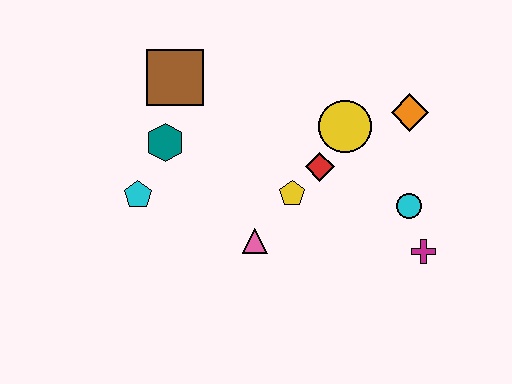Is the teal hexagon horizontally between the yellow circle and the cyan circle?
No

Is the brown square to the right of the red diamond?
No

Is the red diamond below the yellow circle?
Yes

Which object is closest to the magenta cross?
The cyan circle is closest to the magenta cross.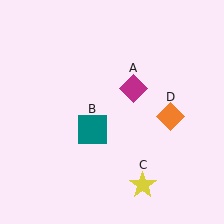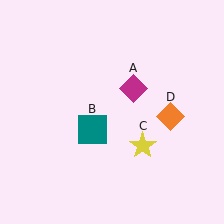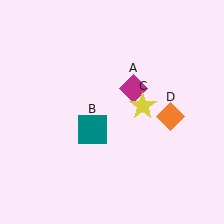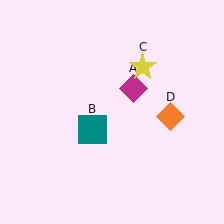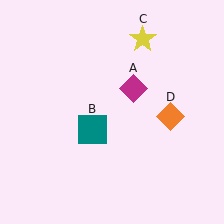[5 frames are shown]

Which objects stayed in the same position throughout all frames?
Magenta diamond (object A) and teal square (object B) and orange diamond (object D) remained stationary.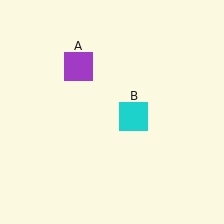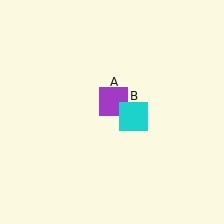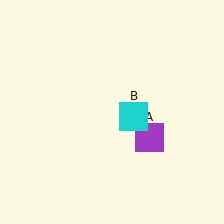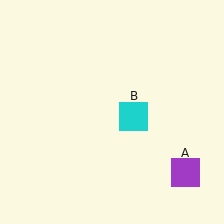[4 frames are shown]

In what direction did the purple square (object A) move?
The purple square (object A) moved down and to the right.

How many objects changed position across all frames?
1 object changed position: purple square (object A).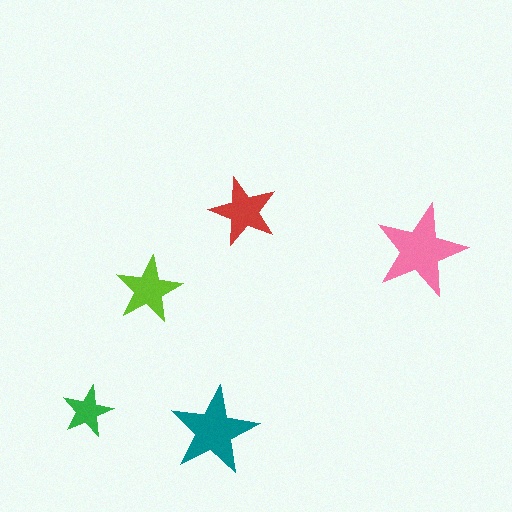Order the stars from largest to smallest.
the pink one, the teal one, the red one, the lime one, the green one.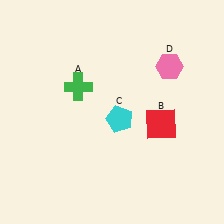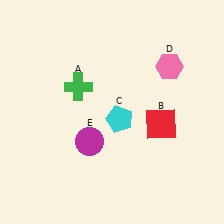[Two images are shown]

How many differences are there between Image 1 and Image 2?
There is 1 difference between the two images.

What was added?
A magenta circle (E) was added in Image 2.